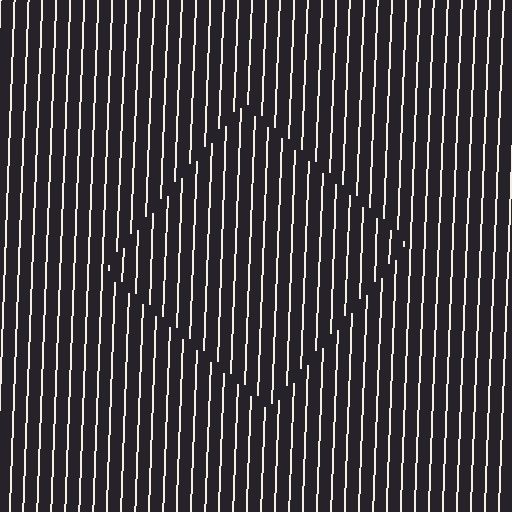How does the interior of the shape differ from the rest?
The interior of the shape contains the same grating, shifted by half a period — the contour is defined by the phase discontinuity where line-ends from the inner and outer gratings abut.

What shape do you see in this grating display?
An illusory square. The interior of the shape contains the same grating, shifted by half a period — the contour is defined by the phase discontinuity where line-ends from the inner and outer gratings abut.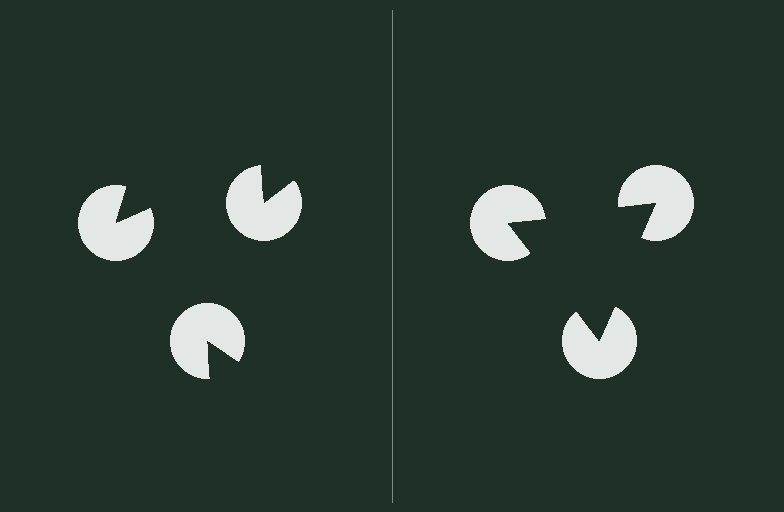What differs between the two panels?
The pac-man discs are positioned identically on both sides; only the wedge orientations differ. On the right they align to a triangle; on the left they are misaligned.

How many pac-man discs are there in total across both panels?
6 — 3 on each side.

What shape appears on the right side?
An illusory triangle.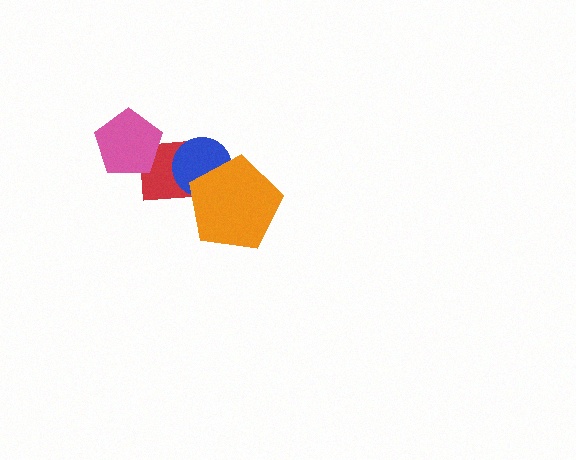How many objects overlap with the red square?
3 objects overlap with the red square.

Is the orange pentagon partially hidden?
No, no other shape covers it.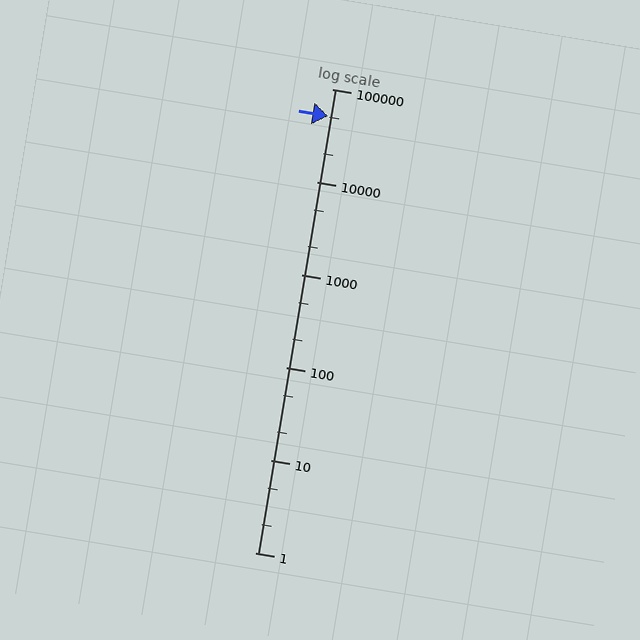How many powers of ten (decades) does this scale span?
The scale spans 5 decades, from 1 to 100000.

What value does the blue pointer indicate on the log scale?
The pointer indicates approximately 51000.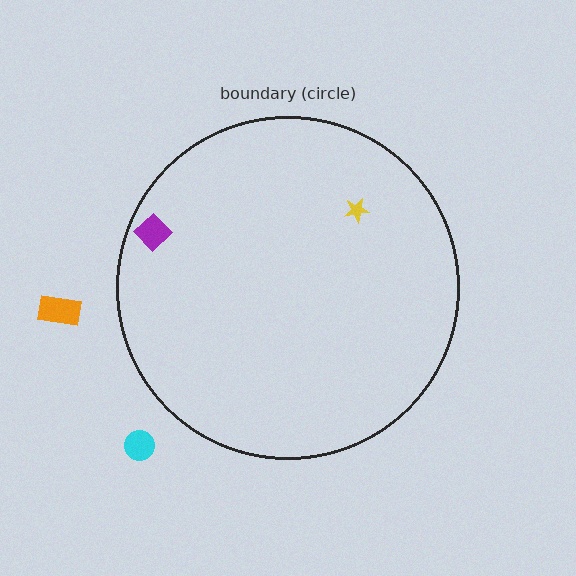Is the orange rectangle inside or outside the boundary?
Outside.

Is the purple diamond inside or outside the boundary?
Inside.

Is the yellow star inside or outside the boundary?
Inside.